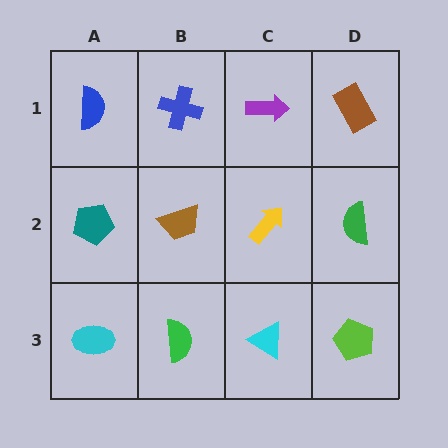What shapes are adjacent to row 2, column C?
A purple arrow (row 1, column C), a cyan triangle (row 3, column C), a brown trapezoid (row 2, column B), a green semicircle (row 2, column D).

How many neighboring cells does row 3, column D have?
2.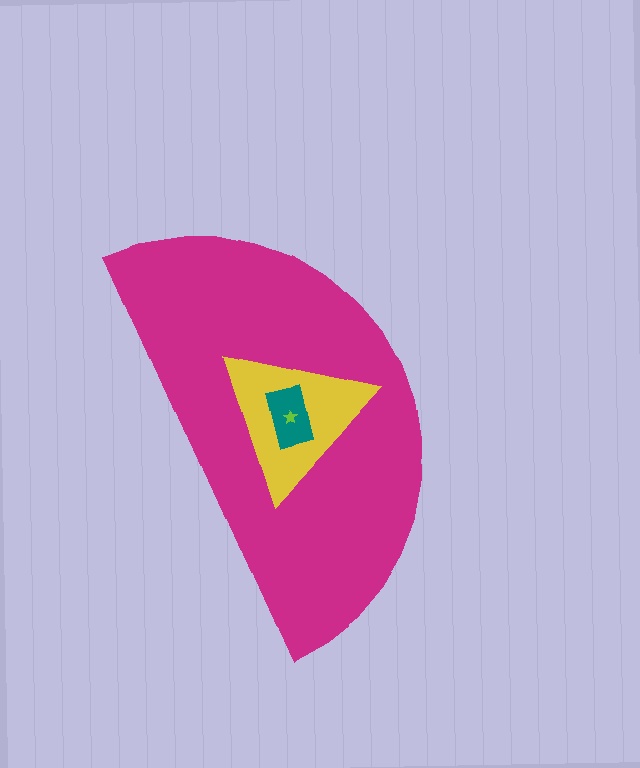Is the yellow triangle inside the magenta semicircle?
Yes.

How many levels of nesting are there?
4.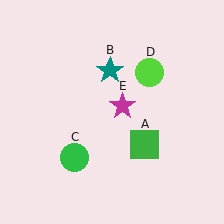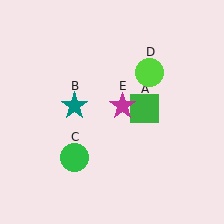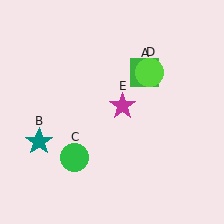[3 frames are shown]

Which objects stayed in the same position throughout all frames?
Green circle (object C) and lime circle (object D) and magenta star (object E) remained stationary.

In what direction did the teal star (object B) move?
The teal star (object B) moved down and to the left.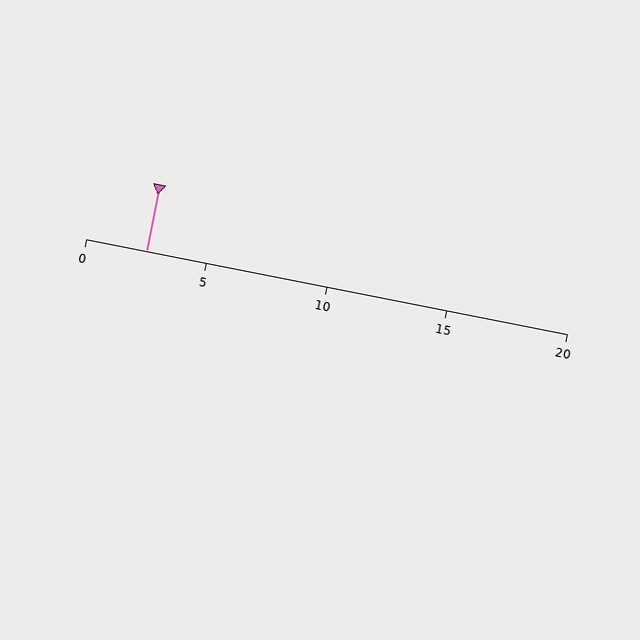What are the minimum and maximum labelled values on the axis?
The axis runs from 0 to 20.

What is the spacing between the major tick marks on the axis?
The major ticks are spaced 5 apart.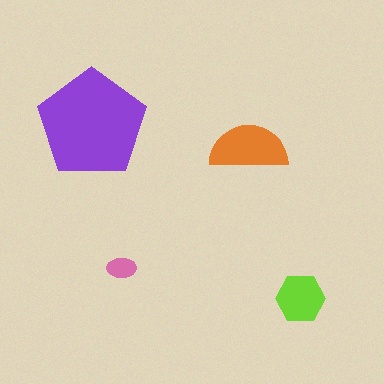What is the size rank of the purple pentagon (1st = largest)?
1st.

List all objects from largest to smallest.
The purple pentagon, the orange semicircle, the lime hexagon, the pink ellipse.